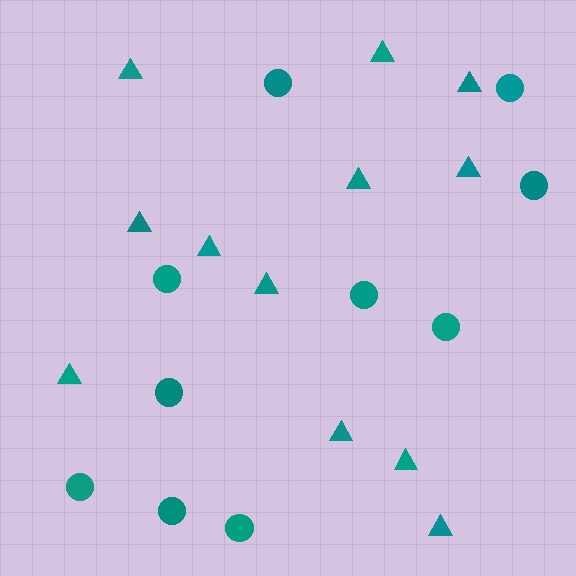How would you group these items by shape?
There are 2 groups: one group of circles (10) and one group of triangles (12).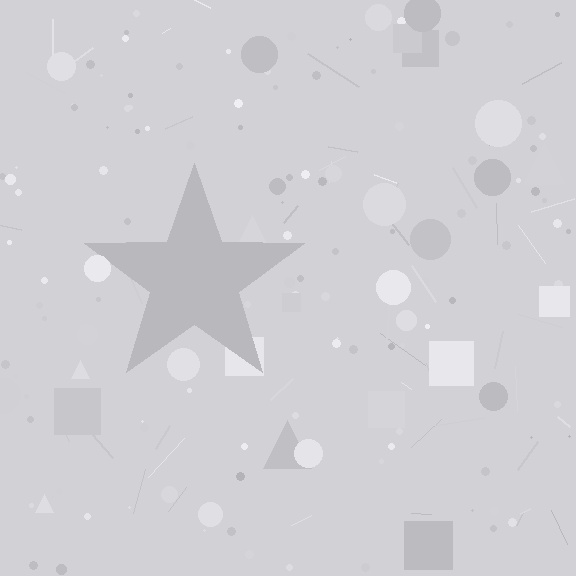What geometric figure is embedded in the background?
A star is embedded in the background.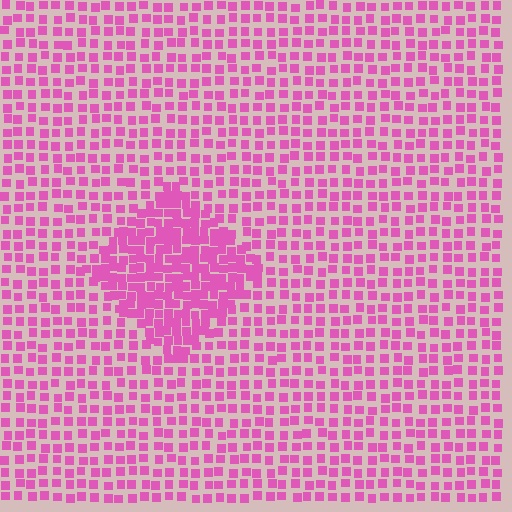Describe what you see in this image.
The image contains small pink elements arranged at two different densities. A diamond-shaped region is visible where the elements are more densely packed than the surrounding area.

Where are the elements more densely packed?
The elements are more densely packed inside the diamond boundary.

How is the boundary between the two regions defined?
The boundary is defined by a change in element density (approximately 1.9x ratio). All elements are the same color, size, and shape.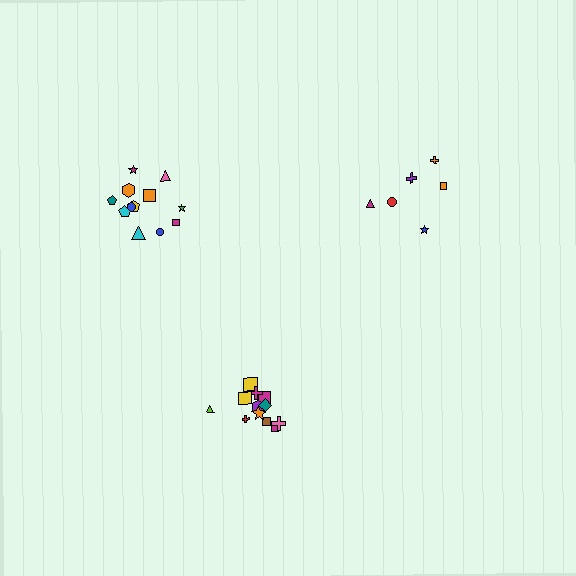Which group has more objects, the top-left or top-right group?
The top-left group.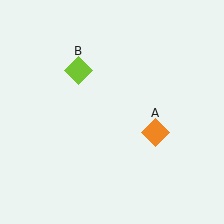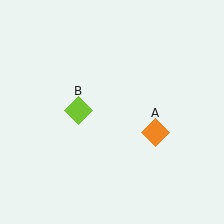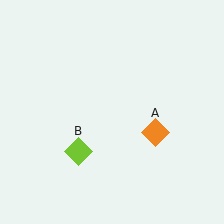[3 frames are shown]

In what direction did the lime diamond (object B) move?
The lime diamond (object B) moved down.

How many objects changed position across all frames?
1 object changed position: lime diamond (object B).